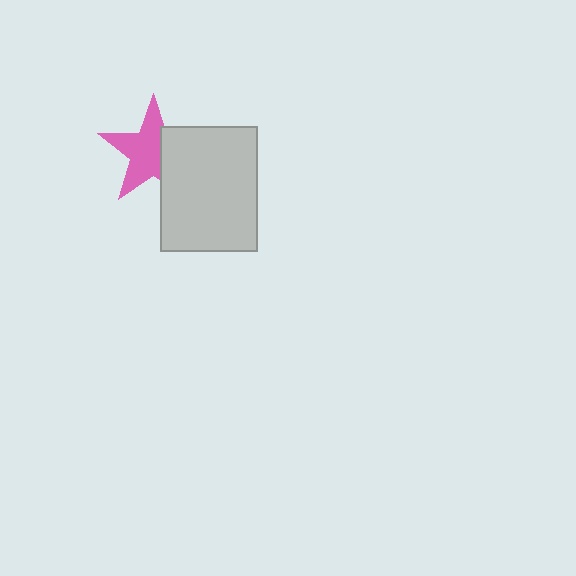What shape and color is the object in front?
The object in front is a light gray rectangle.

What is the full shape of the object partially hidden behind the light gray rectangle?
The partially hidden object is a pink star.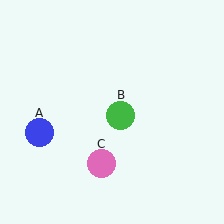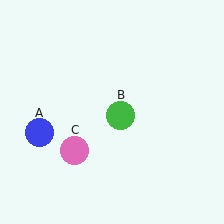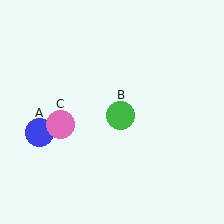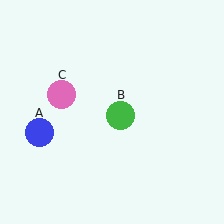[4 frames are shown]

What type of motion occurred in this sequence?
The pink circle (object C) rotated clockwise around the center of the scene.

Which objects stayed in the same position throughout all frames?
Blue circle (object A) and green circle (object B) remained stationary.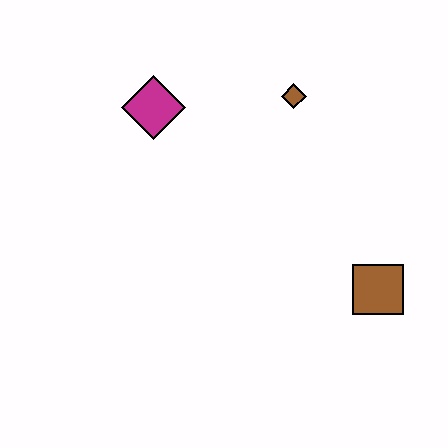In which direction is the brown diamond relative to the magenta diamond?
The brown diamond is to the right of the magenta diamond.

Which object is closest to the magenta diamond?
The brown diamond is closest to the magenta diamond.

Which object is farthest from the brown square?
The magenta diamond is farthest from the brown square.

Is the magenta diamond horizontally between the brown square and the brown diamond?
No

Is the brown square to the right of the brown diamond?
Yes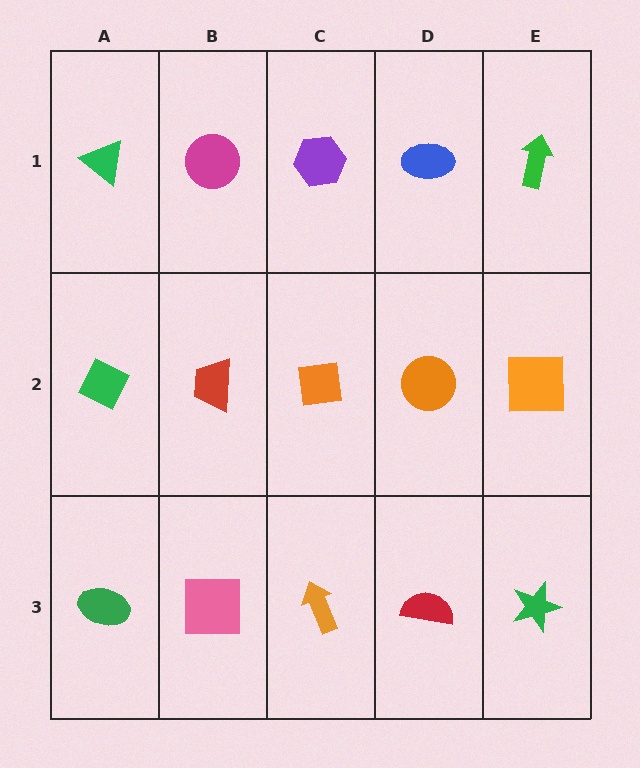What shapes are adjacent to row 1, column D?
An orange circle (row 2, column D), a purple hexagon (row 1, column C), a green arrow (row 1, column E).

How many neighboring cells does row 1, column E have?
2.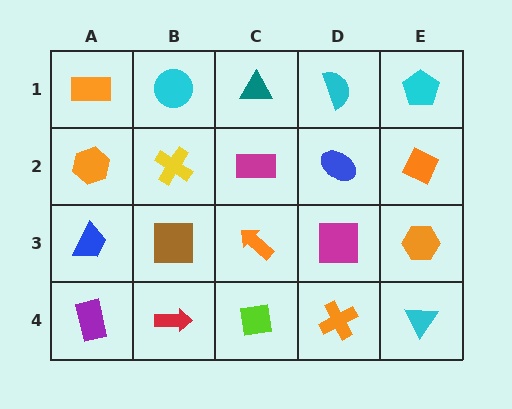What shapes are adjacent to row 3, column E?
An orange diamond (row 2, column E), a cyan triangle (row 4, column E), a magenta square (row 3, column D).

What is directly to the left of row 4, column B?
A purple rectangle.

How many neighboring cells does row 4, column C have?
3.